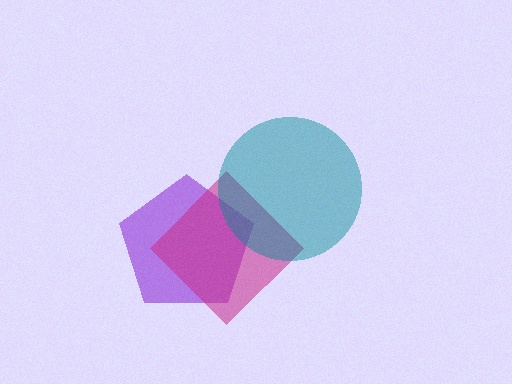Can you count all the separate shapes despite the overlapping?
Yes, there are 3 separate shapes.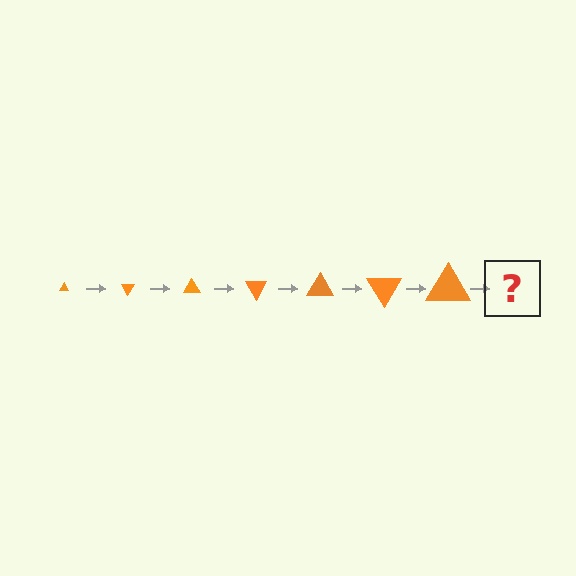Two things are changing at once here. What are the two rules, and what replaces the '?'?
The two rules are that the triangle grows larger each step and it rotates 60 degrees each step. The '?' should be a triangle, larger than the previous one and rotated 420 degrees from the start.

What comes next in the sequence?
The next element should be a triangle, larger than the previous one and rotated 420 degrees from the start.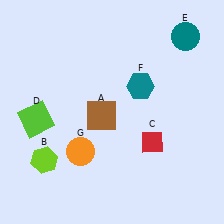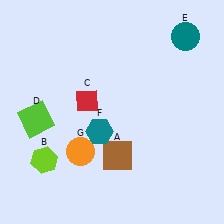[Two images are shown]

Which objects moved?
The objects that moved are: the brown square (A), the red diamond (C), the teal hexagon (F).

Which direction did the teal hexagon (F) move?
The teal hexagon (F) moved down.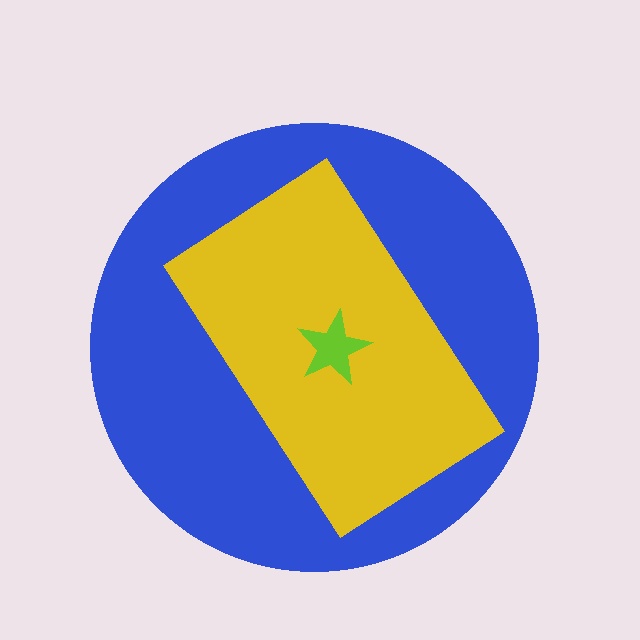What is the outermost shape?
The blue circle.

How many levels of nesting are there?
3.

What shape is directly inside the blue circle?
The yellow rectangle.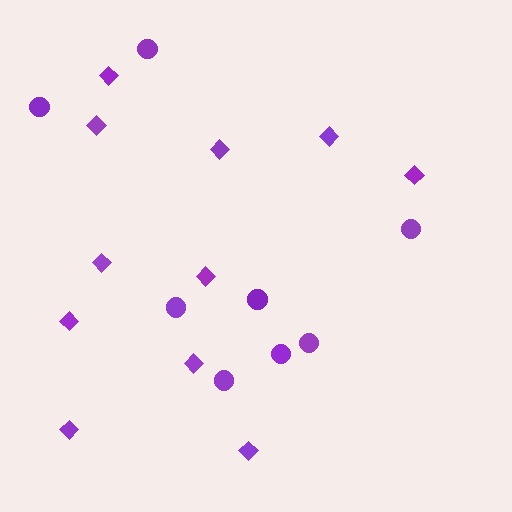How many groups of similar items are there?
There are 2 groups: one group of diamonds (11) and one group of circles (8).